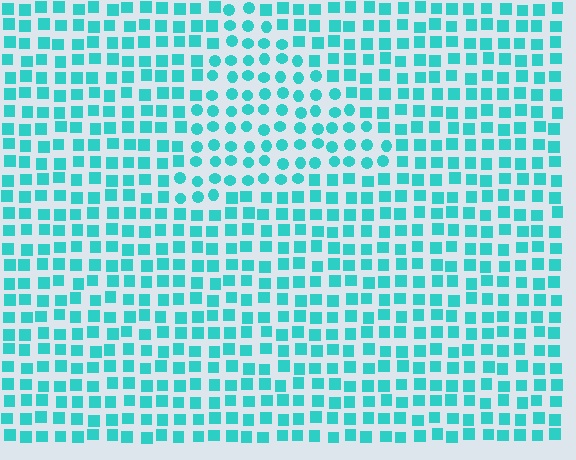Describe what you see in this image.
The image is filled with small cyan elements arranged in a uniform grid. A triangle-shaped region contains circles, while the surrounding area contains squares. The boundary is defined purely by the change in element shape.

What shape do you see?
I see a triangle.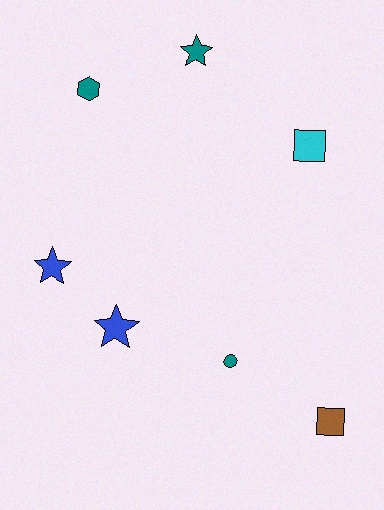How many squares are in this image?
There are 2 squares.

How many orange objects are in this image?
There are no orange objects.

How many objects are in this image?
There are 7 objects.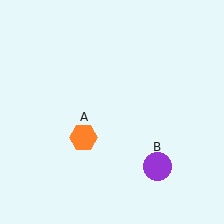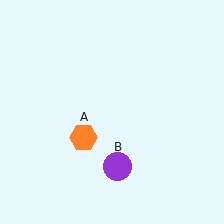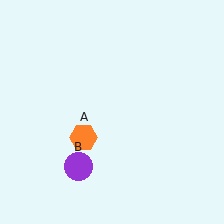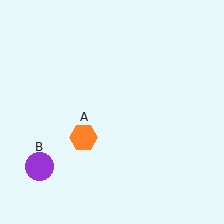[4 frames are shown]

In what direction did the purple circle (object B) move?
The purple circle (object B) moved left.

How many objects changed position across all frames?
1 object changed position: purple circle (object B).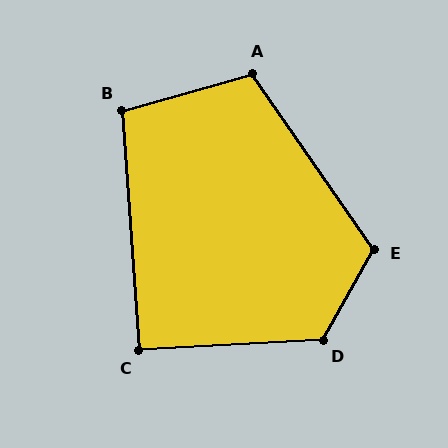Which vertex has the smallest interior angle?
C, at approximately 91 degrees.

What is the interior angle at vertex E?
Approximately 116 degrees (obtuse).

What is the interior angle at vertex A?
Approximately 109 degrees (obtuse).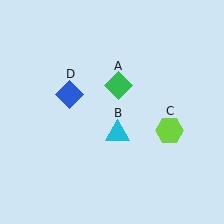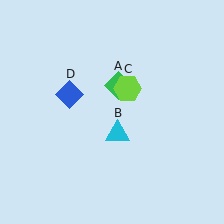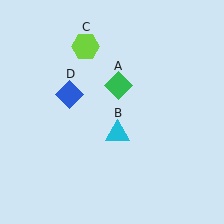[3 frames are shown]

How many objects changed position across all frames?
1 object changed position: lime hexagon (object C).